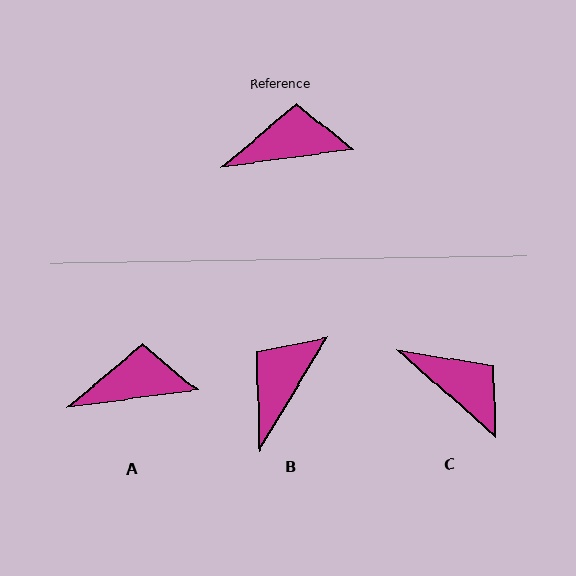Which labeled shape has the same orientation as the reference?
A.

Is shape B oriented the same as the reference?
No, it is off by about 52 degrees.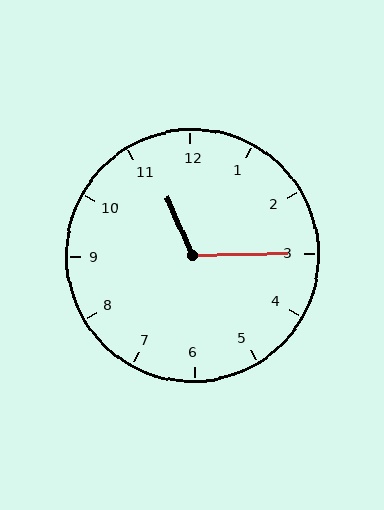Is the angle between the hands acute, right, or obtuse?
It is obtuse.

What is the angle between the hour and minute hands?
Approximately 112 degrees.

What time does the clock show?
11:15.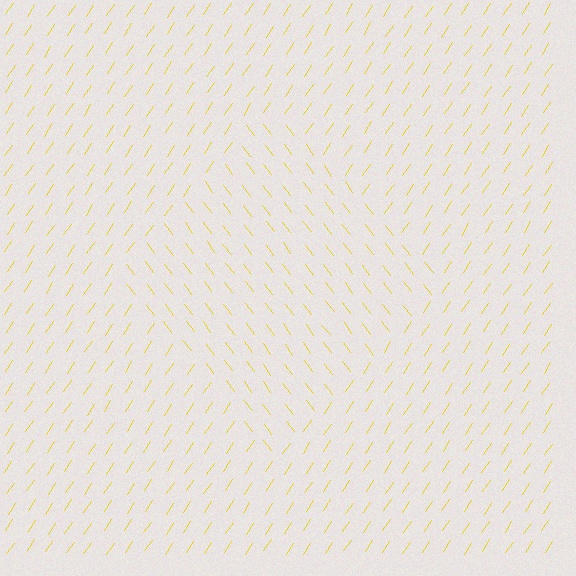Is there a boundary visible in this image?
Yes, there is a texture boundary formed by a change in line orientation.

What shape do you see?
I see a diamond.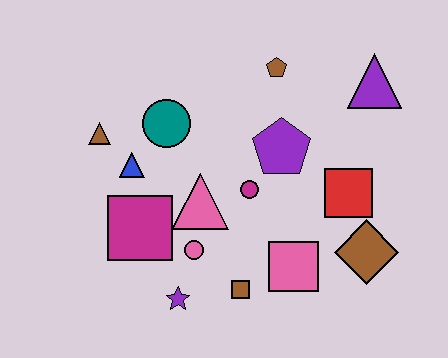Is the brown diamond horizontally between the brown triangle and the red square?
No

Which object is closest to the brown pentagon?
The purple pentagon is closest to the brown pentagon.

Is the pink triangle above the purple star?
Yes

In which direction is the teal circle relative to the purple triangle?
The teal circle is to the left of the purple triangle.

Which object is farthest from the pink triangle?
The purple triangle is farthest from the pink triangle.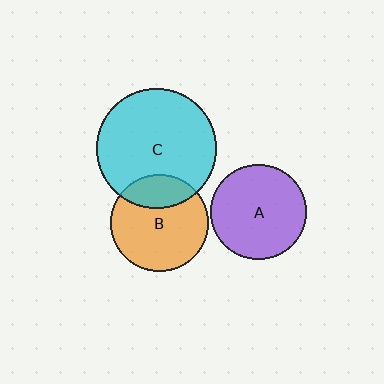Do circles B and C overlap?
Yes.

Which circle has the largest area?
Circle C (cyan).